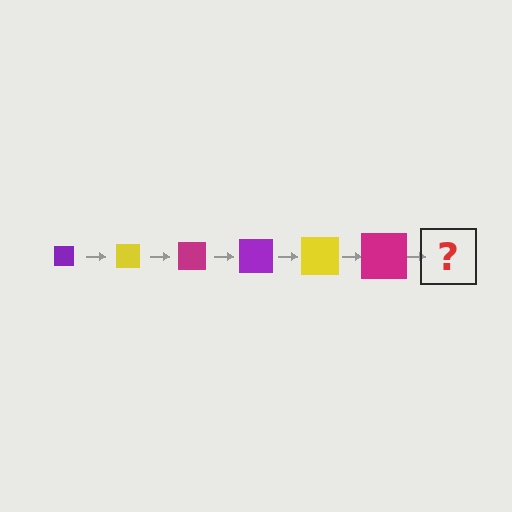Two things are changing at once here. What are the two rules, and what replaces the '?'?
The two rules are that the square grows larger each step and the color cycles through purple, yellow, and magenta. The '?' should be a purple square, larger than the previous one.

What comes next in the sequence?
The next element should be a purple square, larger than the previous one.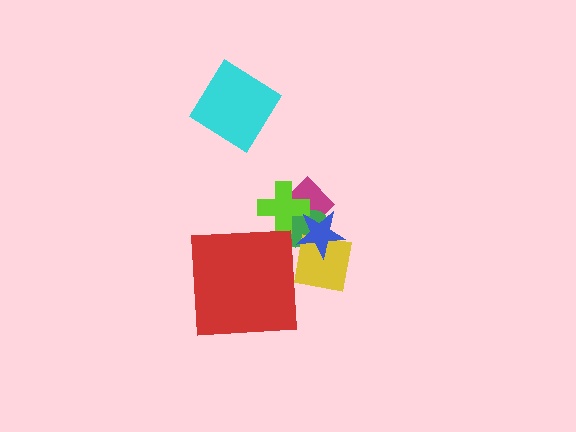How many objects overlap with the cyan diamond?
0 objects overlap with the cyan diamond.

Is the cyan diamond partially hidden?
No, no other shape covers it.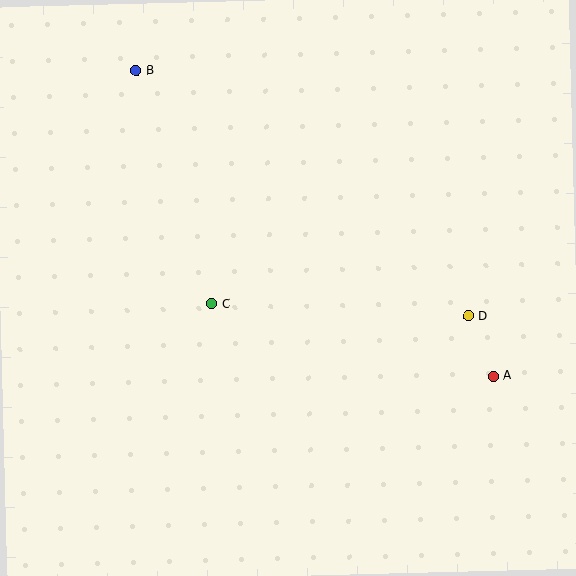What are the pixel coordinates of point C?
Point C is at (212, 304).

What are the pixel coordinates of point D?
Point D is at (468, 316).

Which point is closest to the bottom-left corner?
Point C is closest to the bottom-left corner.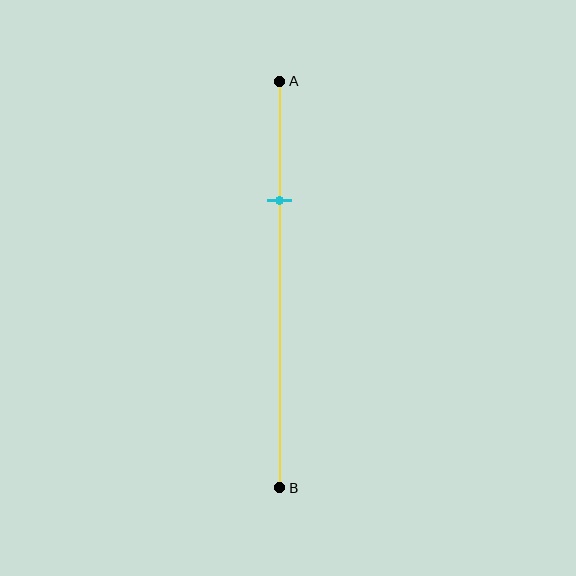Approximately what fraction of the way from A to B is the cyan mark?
The cyan mark is approximately 30% of the way from A to B.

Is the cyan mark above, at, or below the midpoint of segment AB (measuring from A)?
The cyan mark is above the midpoint of segment AB.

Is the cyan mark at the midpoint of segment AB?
No, the mark is at about 30% from A, not at the 50% midpoint.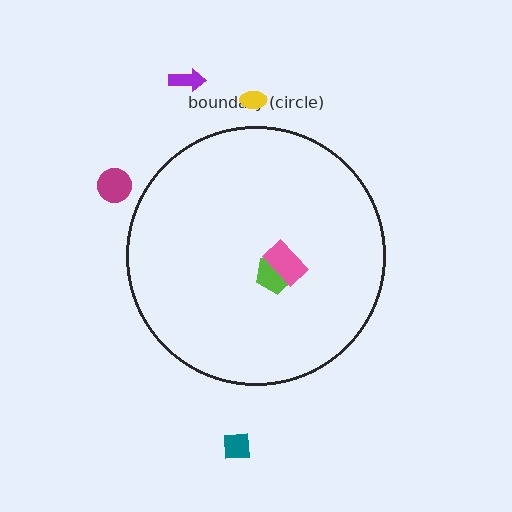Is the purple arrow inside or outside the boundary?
Outside.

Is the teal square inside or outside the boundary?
Outside.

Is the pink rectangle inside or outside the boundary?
Inside.